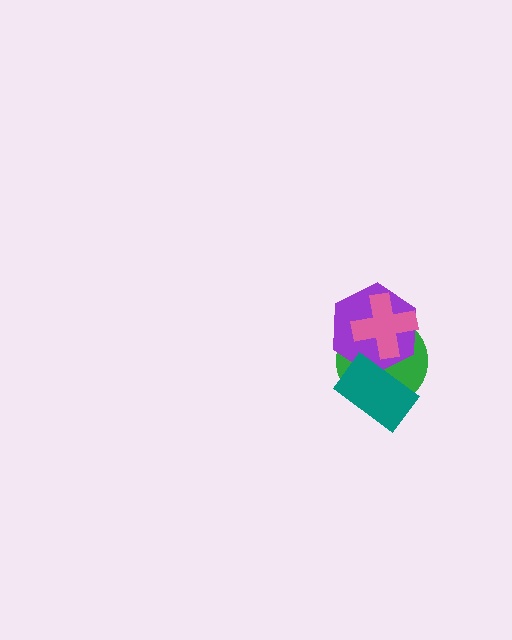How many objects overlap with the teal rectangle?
2 objects overlap with the teal rectangle.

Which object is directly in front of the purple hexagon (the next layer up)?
The teal rectangle is directly in front of the purple hexagon.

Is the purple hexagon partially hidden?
Yes, it is partially covered by another shape.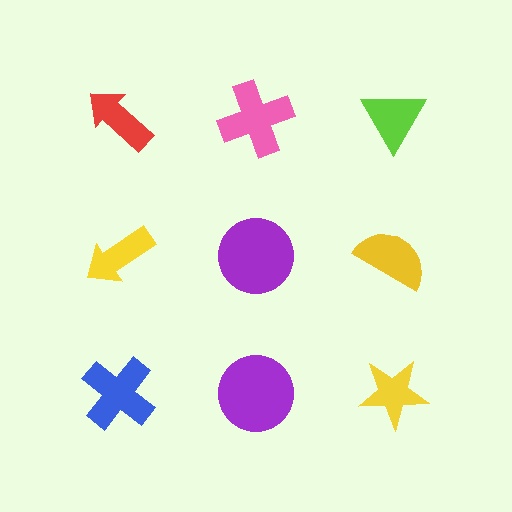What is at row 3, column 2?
A purple circle.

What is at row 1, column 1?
A red arrow.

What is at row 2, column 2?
A purple circle.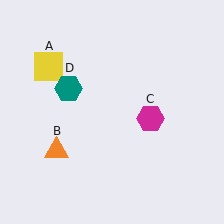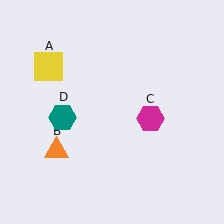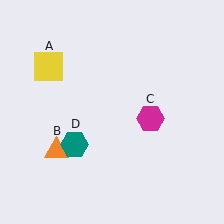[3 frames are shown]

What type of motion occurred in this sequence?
The teal hexagon (object D) rotated counterclockwise around the center of the scene.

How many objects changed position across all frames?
1 object changed position: teal hexagon (object D).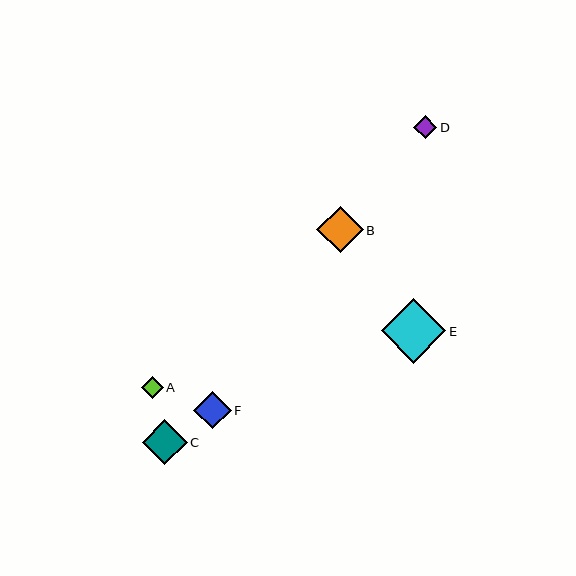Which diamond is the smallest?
Diamond A is the smallest with a size of approximately 22 pixels.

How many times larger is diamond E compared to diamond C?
Diamond E is approximately 1.4 times the size of diamond C.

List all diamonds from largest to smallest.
From largest to smallest: E, B, C, F, D, A.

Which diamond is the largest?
Diamond E is the largest with a size of approximately 64 pixels.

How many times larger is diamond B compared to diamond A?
Diamond B is approximately 2.1 times the size of diamond A.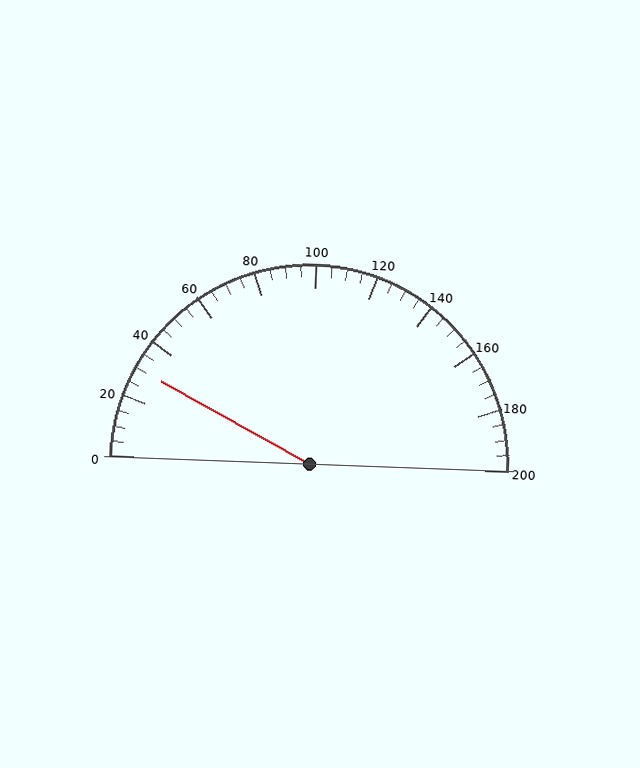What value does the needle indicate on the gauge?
The needle indicates approximately 30.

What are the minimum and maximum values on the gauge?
The gauge ranges from 0 to 200.